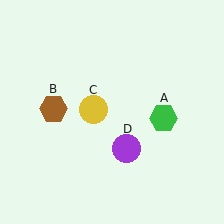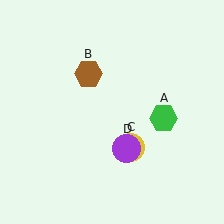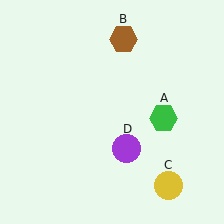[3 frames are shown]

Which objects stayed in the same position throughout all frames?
Green hexagon (object A) and purple circle (object D) remained stationary.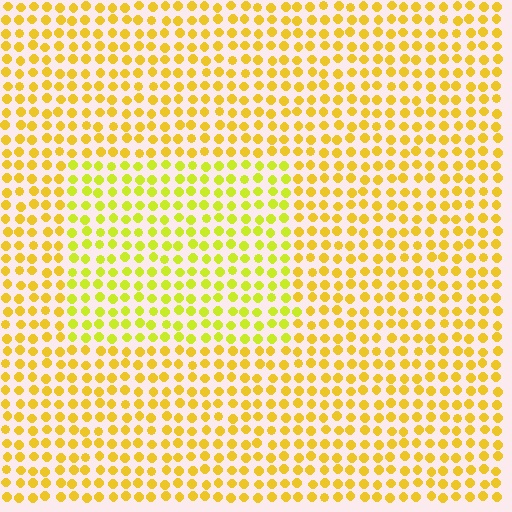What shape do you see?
I see a rectangle.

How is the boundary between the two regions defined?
The boundary is defined purely by a slight shift in hue (about 23 degrees). Spacing, size, and orientation are identical on both sides.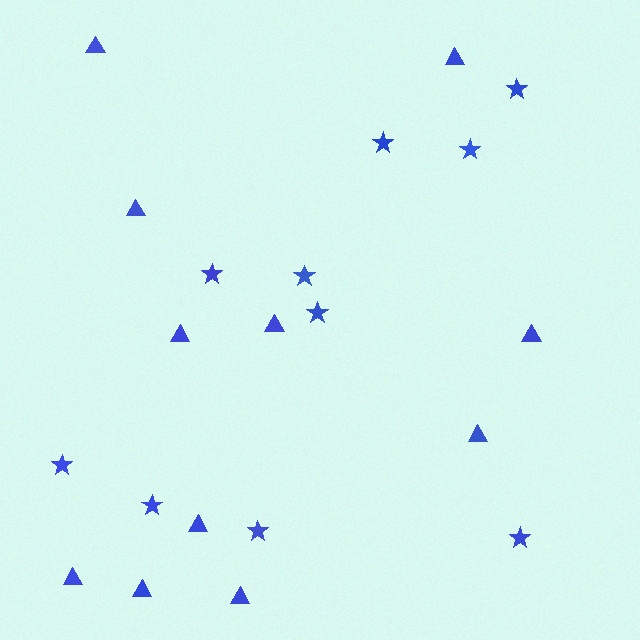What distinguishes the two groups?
There are 2 groups: one group of stars (10) and one group of triangles (11).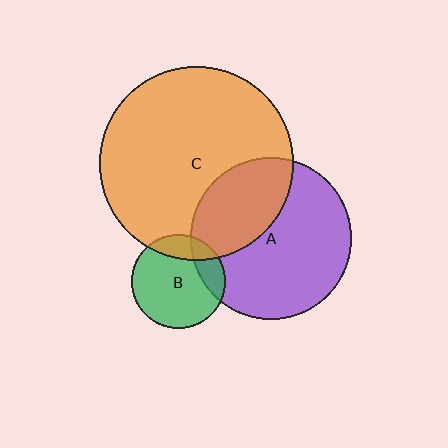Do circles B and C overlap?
Yes.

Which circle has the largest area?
Circle C (orange).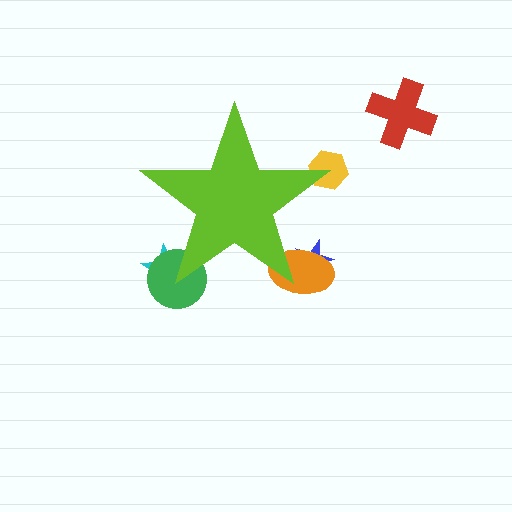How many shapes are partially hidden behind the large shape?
5 shapes are partially hidden.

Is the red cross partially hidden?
No, the red cross is fully visible.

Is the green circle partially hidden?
Yes, the green circle is partially hidden behind the lime star.